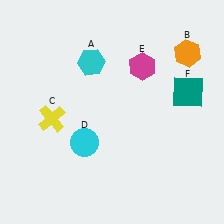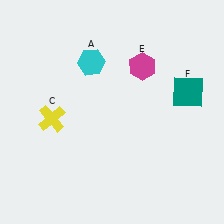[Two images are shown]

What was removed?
The cyan circle (D), the orange hexagon (B) were removed in Image 2.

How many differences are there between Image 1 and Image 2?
There are 2 differences between the two images.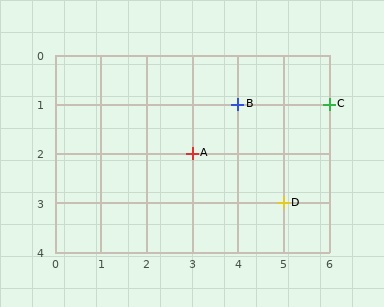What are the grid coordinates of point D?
Point D is at grid coordinates (5, 3).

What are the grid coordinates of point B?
Point B is at grid coordinates (4, 1).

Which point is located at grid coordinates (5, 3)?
Point D is at (5, 3).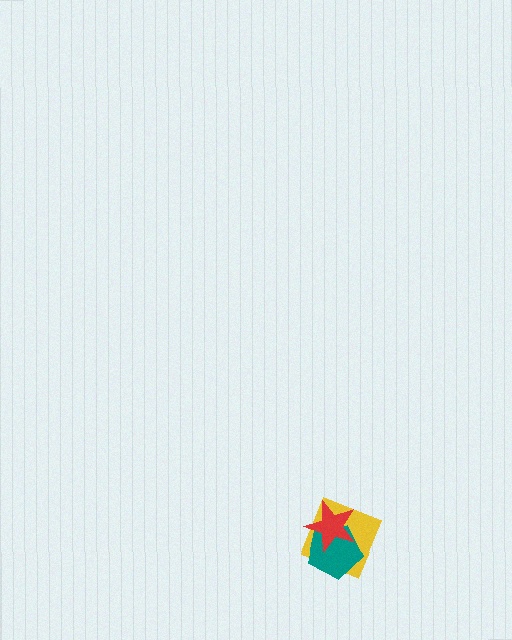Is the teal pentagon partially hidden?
Yes, it is partially covered by another shape.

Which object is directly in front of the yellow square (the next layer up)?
The teal pentagon is directly in front of the yellow square.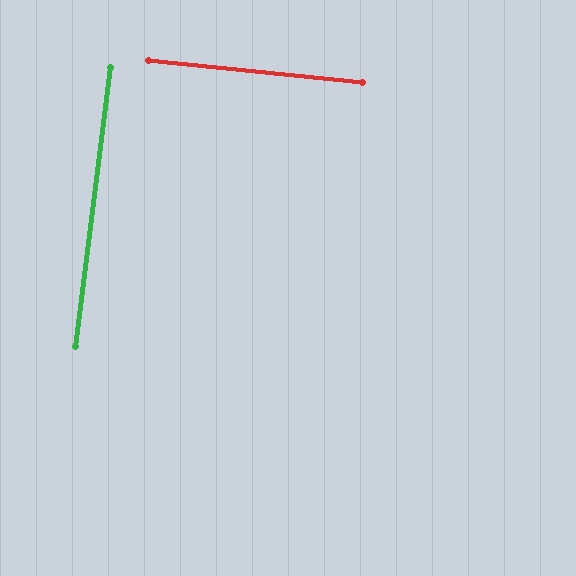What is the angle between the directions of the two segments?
Approximately 89 degrees.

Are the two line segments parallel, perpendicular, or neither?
Perpendicular — they meet at approximately 89°.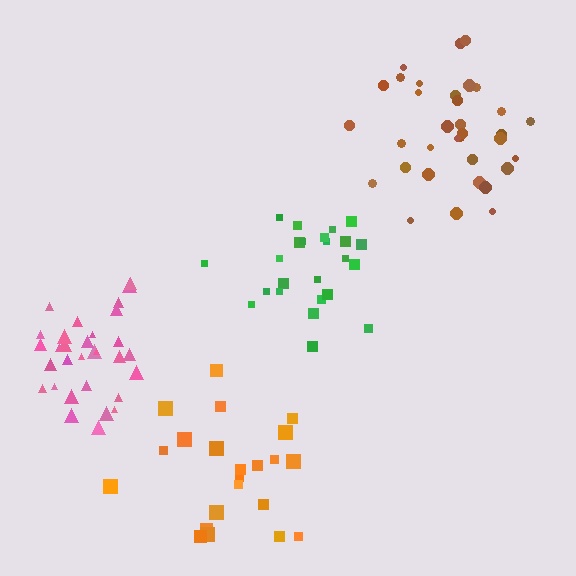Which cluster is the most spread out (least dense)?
Orange.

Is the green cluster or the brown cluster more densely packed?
Green.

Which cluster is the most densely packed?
Pink.